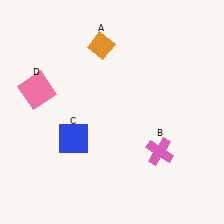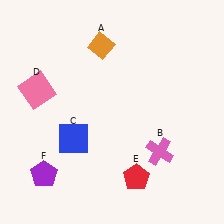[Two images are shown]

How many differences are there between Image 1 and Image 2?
There are 2 differences between the two images.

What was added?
A red pentagon (E), a purple pentagon (F) were added in Image 2.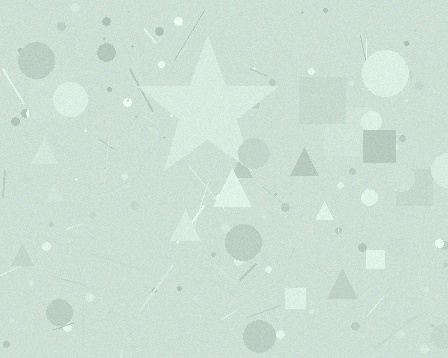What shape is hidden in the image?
A star is hidden in the image.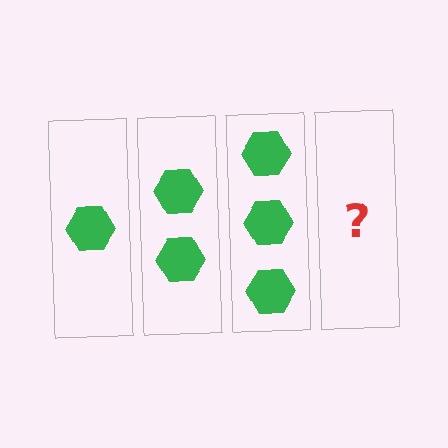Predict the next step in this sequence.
The next step is 4 hexagons.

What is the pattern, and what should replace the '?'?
The pattern is that each step adds one more hexagon. The '?' should be 4 hexagons.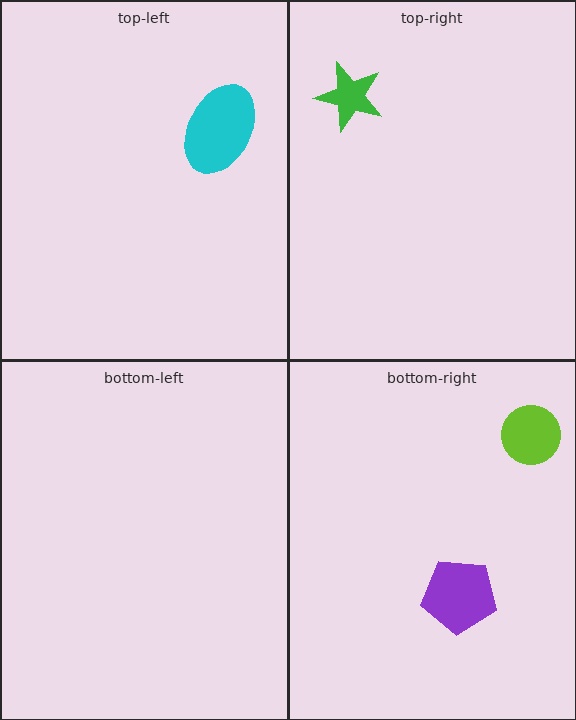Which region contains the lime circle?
The bottom-right region.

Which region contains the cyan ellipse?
The top-left region.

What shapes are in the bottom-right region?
The lime circle, the purple pentagon.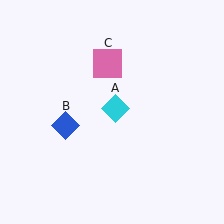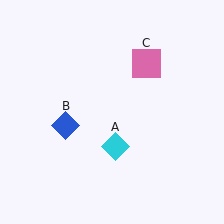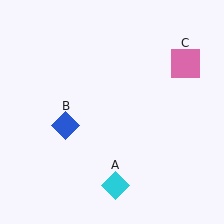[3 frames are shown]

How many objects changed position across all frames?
2 objects changed position: cyan diamond (object A), pink square (object C).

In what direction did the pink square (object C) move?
The pink square (object C) moved right.